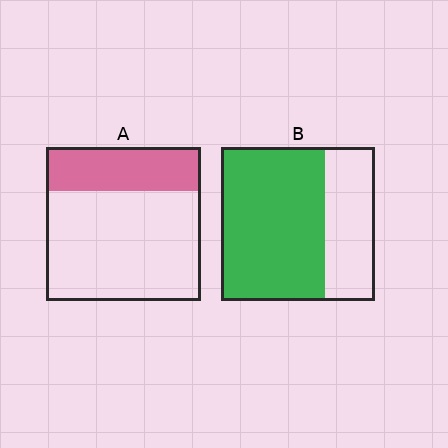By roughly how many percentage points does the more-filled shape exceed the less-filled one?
By roughly 40 percentage points (B over A).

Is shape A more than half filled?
No.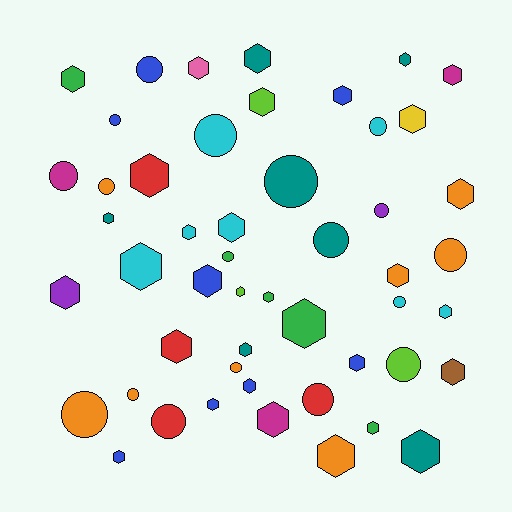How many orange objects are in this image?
There are 8 orange objects.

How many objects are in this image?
There are 50 objects.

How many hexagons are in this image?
There are 32 hexagons.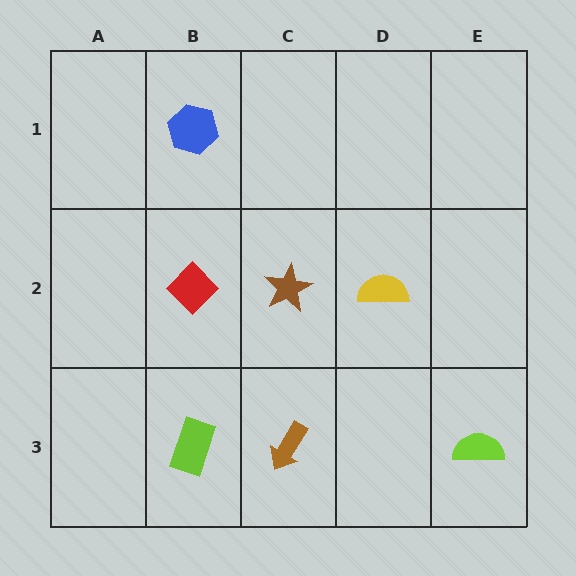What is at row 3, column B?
A lime rectangle.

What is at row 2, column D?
A yellow semicircle.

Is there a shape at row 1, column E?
No, that cell is empty.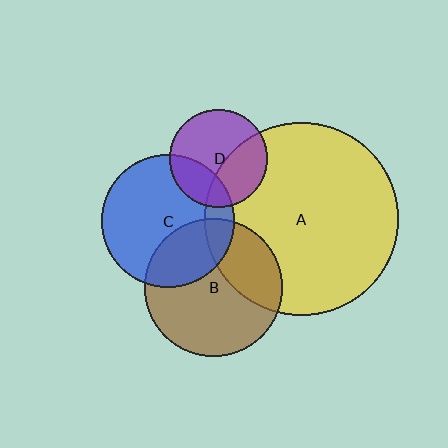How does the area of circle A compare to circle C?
Approximately 2.1 times.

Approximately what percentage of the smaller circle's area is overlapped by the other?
Approximately 25%.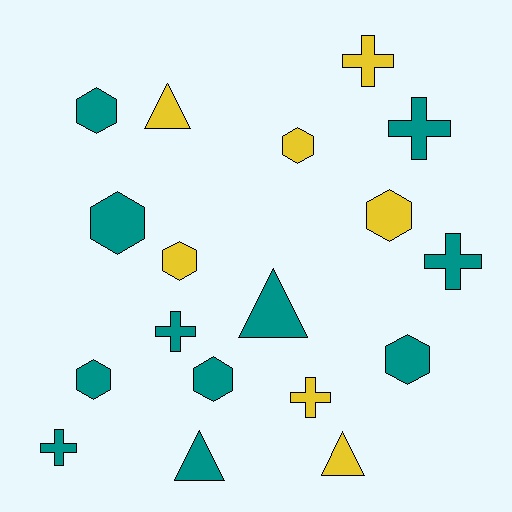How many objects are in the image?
There are 18 objects.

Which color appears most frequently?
Teal, with 11 objects.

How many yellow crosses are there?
There are 2 yellow crosses.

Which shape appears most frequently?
Hexagon, with 8 objects.